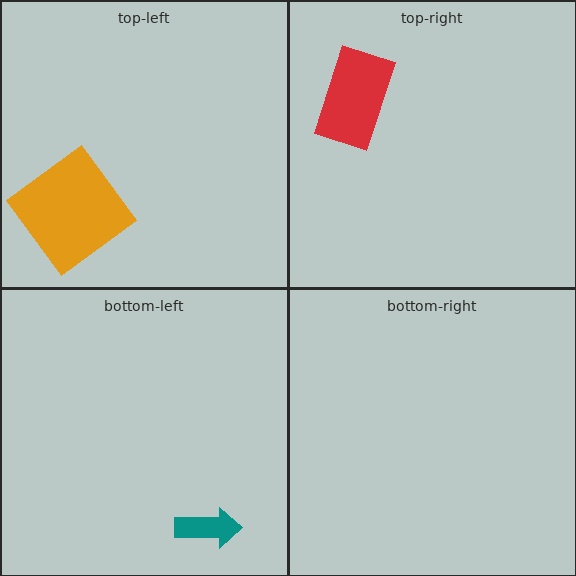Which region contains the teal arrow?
The bottom-left region.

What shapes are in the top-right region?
The red rectangle.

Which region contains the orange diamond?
The top-left region.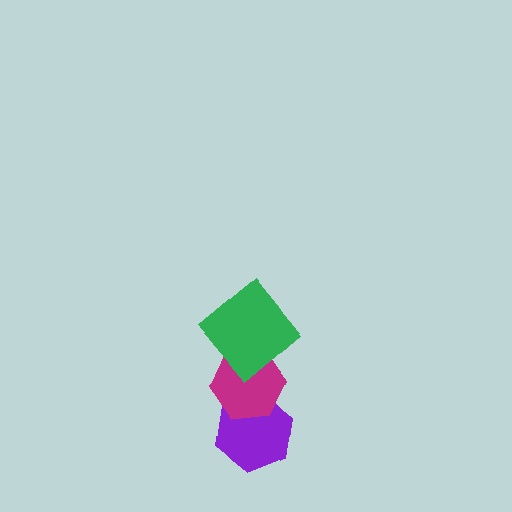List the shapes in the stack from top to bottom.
From top to bottom: the green diamond, the magenta hexagon, the purple hexagon.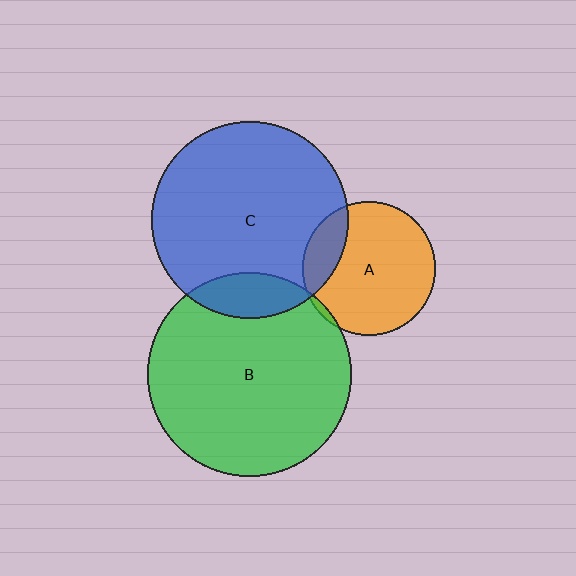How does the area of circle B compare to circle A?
Approximately 2.3 times.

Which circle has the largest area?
Circle B (green).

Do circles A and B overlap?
Yes.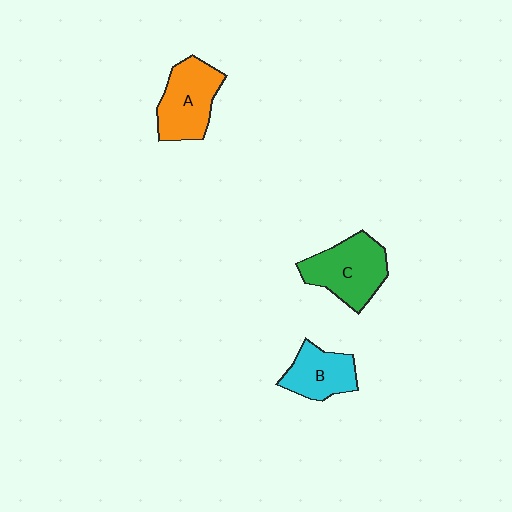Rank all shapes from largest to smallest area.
From largest to smallest: C (green), A (orange), B (cyan).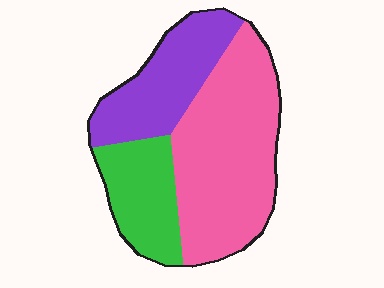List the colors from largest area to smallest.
From largest to smallest: pink, purple, green.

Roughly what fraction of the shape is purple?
Purple covers 27% of the shape.